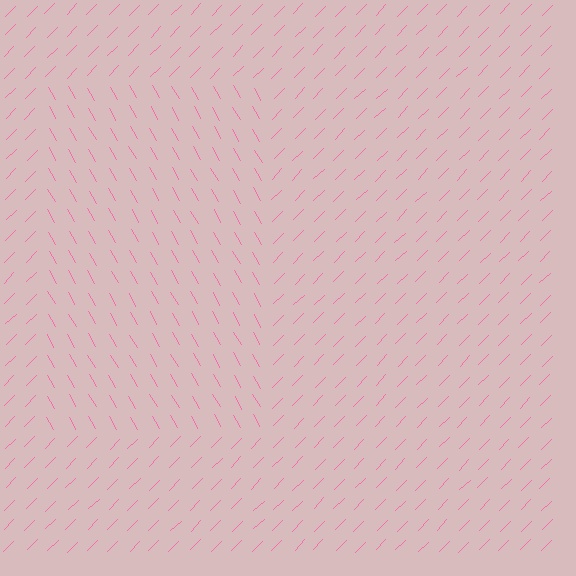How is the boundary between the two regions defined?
The boundary is defined purely by a change in line orientation (approximately 74 degrees difference). All lines are the same color and thickness.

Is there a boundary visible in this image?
Yes, there is a texture boundary formed by a change in line orientation.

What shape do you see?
I see a rectangle.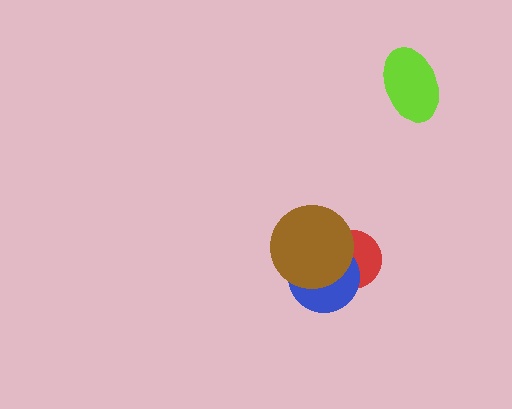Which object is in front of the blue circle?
The brown circle is in front of the blue circle.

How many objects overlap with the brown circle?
2 objects overlap with the brown circle.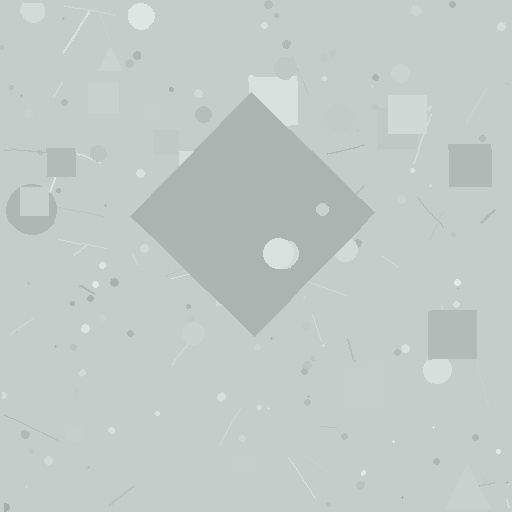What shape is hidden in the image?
A diamond is hidden in the image.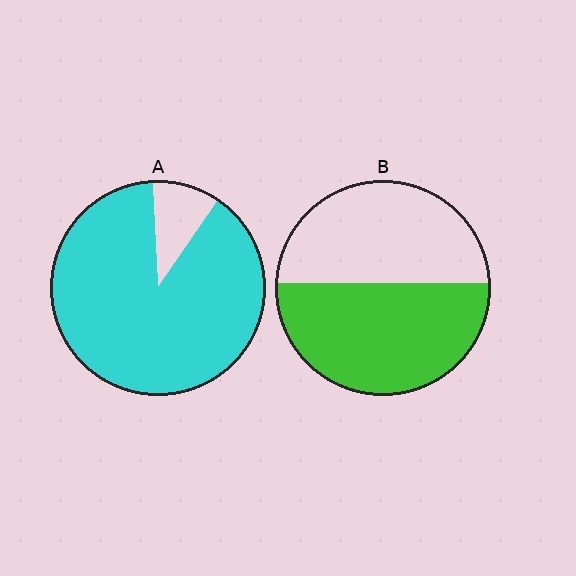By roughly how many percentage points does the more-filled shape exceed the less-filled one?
By roughly 35 percentage points (A over B).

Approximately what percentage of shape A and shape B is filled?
A is approximately 90% and B is approximately 55%.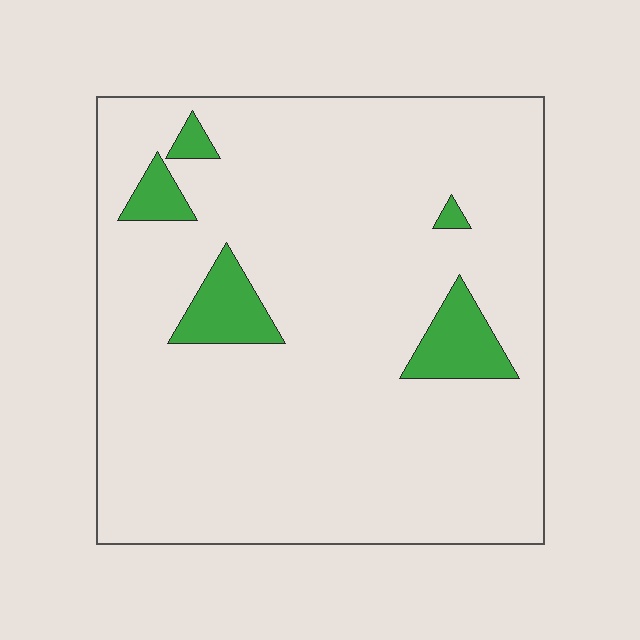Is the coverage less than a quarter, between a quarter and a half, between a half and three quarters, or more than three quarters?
Less than a quarter.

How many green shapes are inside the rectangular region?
5.